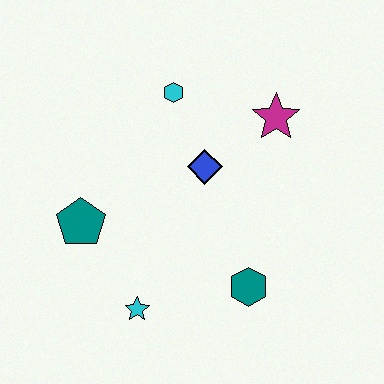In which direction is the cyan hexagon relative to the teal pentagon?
The cyan hexagon is above the teal pentagon.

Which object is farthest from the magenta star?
The cyan star is farthest from the magenta star.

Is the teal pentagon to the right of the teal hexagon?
No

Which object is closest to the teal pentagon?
The cyan star is closest to the teal pentagon.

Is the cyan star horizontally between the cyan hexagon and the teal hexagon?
No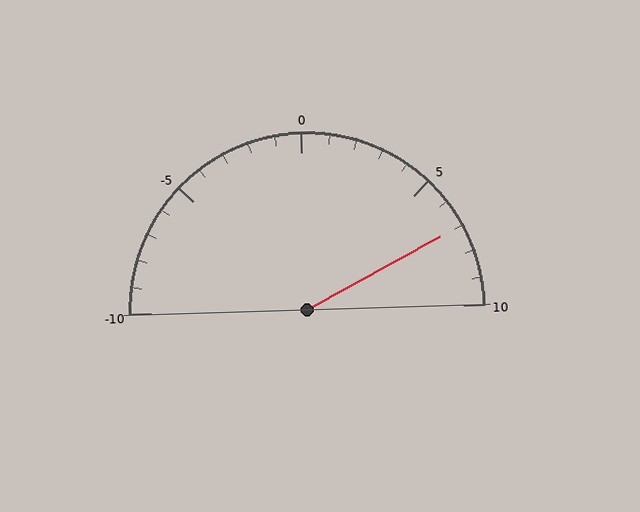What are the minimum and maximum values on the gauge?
The gauge ranges from -10 to 10.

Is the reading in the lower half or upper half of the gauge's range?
The reading is in the upper half of the range (-10 to 10).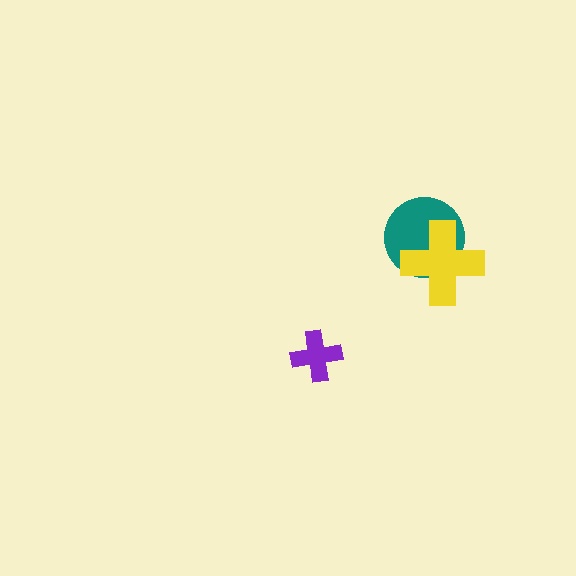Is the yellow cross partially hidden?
No, no other shape covers it.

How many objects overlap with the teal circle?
1 object overlaps with the teal circle.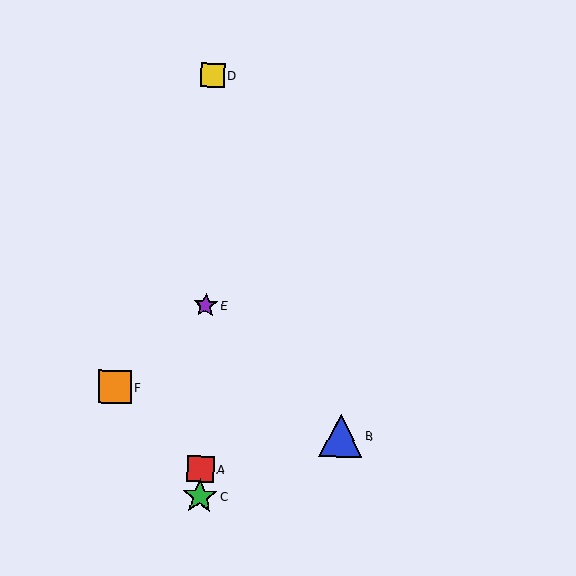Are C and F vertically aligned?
No, C is at x≈200 and F is at x≈115.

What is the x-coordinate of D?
Object D is at x≈212.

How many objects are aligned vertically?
4 objects (A, C, D, E) are aligned vertically.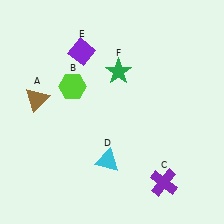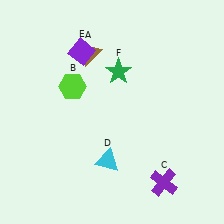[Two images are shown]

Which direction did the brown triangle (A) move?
The brown triangle (A) moved right.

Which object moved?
The brown triangle (A) moved right.